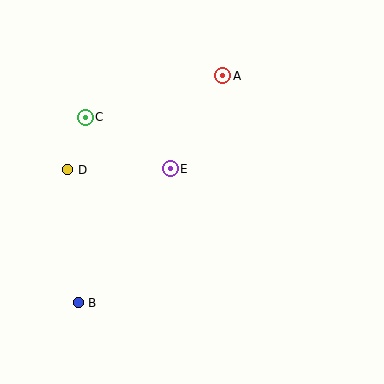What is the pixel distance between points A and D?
The distance between A and D is 181 pixels.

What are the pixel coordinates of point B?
Point B is at (78, 303).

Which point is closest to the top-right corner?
Point A is closest to the top-right corner.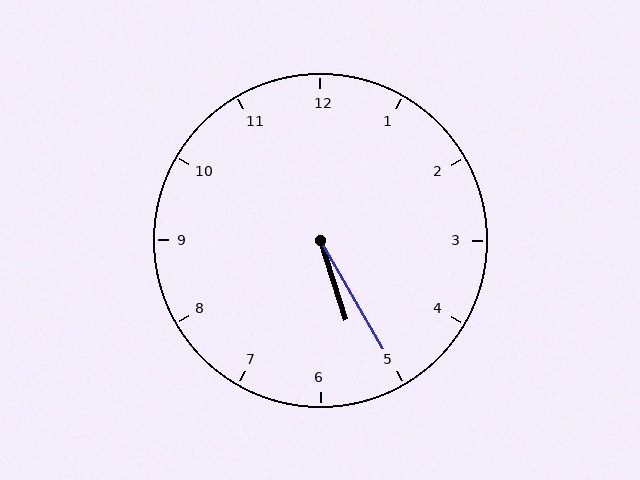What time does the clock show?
5:25.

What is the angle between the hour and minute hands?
Approximately 12 degrees.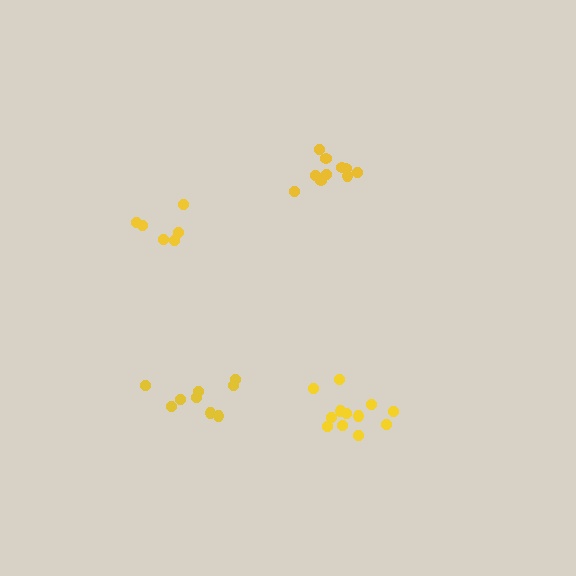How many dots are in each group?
Group 1: 12 dots, Group 2: 6 dots, Group 3: 9 dots, Group 4: 10 dots (37 total).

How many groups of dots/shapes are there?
There are 4 groups.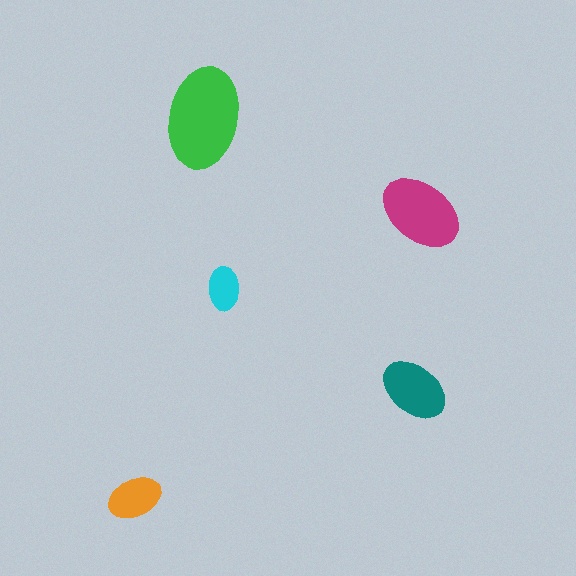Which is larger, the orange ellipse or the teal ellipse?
The teal one.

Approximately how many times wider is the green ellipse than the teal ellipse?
About 1.5 times wider.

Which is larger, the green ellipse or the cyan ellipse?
The green one.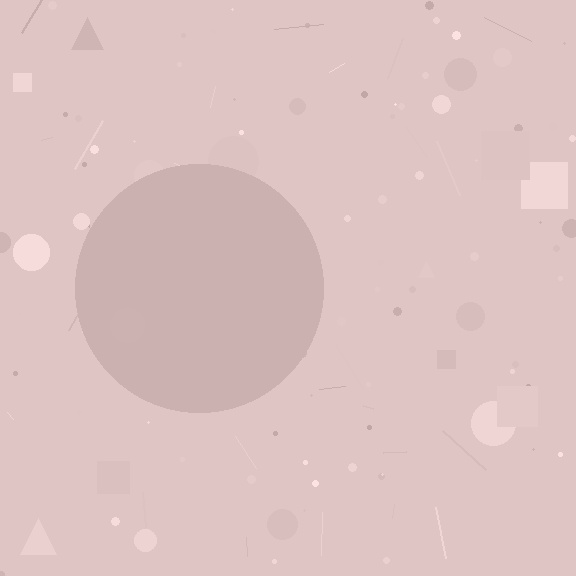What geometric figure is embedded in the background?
A circle is embedded in the background.